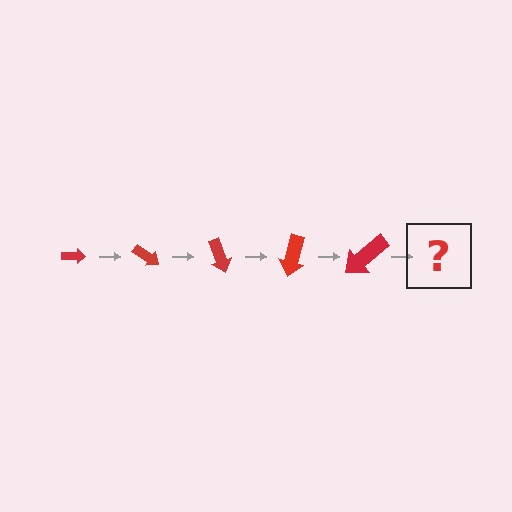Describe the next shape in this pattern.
It should be an arrow, larger than the previous one and rotated 175 degrees from the start.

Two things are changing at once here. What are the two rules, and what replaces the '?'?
The two rules are that the arrow grows larger each step and it rotates 35 degrees each step. The '?' should be an arrow, larger than the previous one and rotated 175 degrees from the start.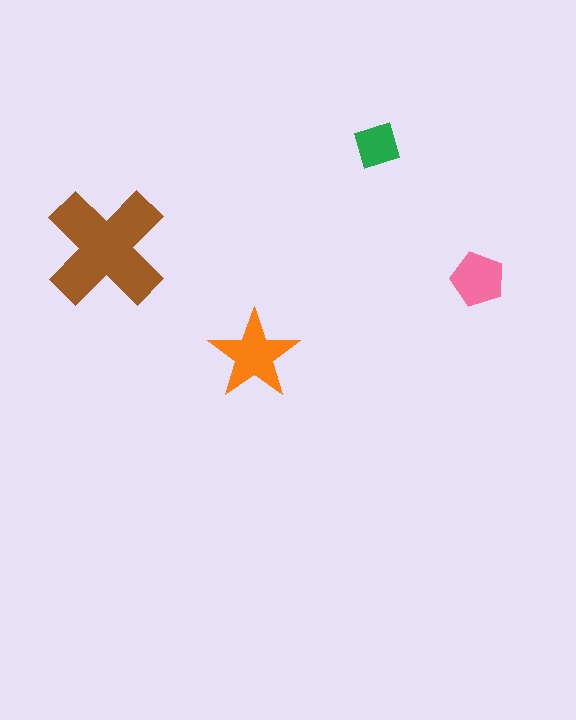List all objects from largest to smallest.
The brown cross, the orange star, the pink pentagon, the green diamond.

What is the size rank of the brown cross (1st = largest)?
1st.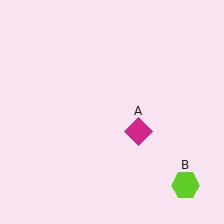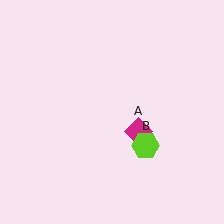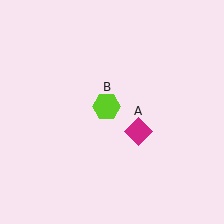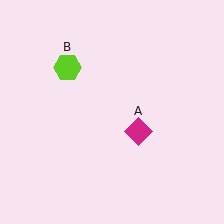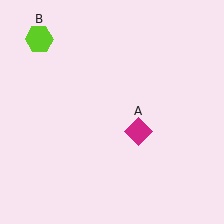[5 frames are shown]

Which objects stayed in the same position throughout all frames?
Magenta diamond (object A) remained stationary.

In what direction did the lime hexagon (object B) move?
The lime hexagon (object B) moved up and to the left.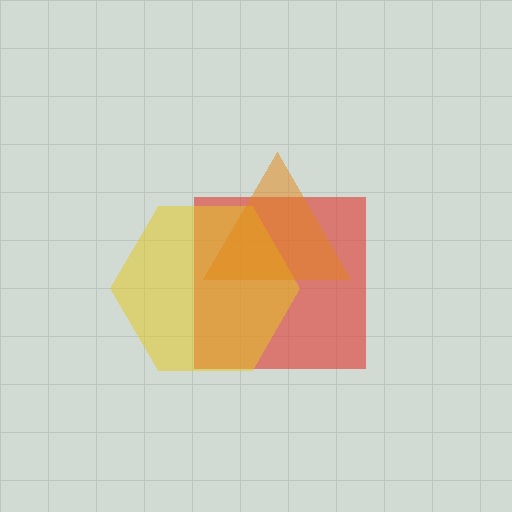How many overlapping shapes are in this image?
There are 3 overlapping shapes in the image.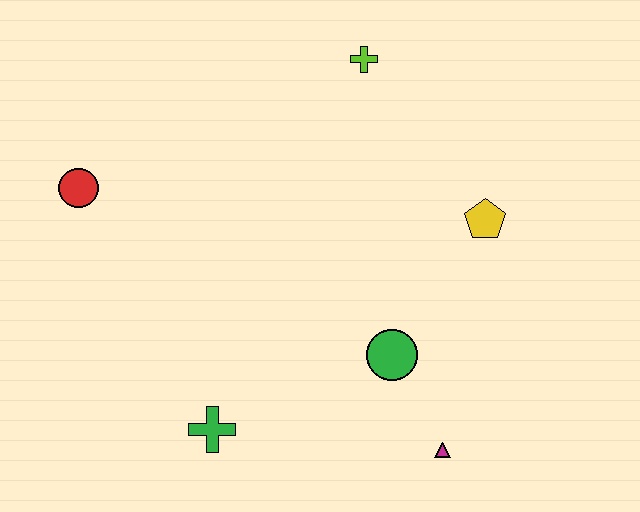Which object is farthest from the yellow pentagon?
The red circle is farthest from the yellow pentagon.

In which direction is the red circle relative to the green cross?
The red circle is above the green cross.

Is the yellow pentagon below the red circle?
Yes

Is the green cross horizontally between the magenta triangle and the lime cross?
No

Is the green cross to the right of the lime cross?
No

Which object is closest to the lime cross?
The yellow pentagon is closest to the lime cross.